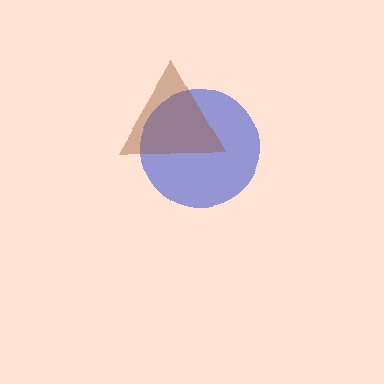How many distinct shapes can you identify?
There are 2 distinct shapes: a blue circle, a brown triangle.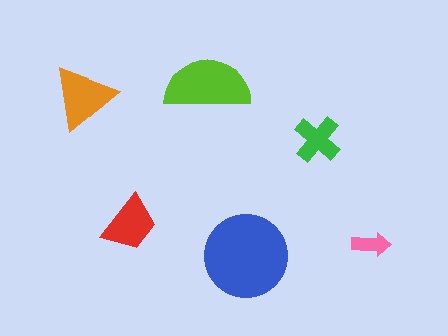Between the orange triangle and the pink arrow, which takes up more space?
The orange triangle.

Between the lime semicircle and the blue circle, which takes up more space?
The blue circle.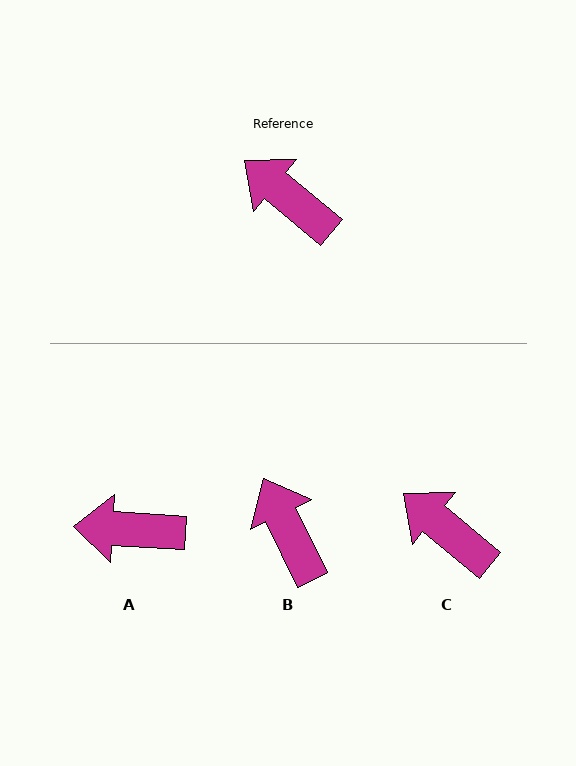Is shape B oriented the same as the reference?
No, it is off by about 25 degrees.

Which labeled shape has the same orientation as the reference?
C.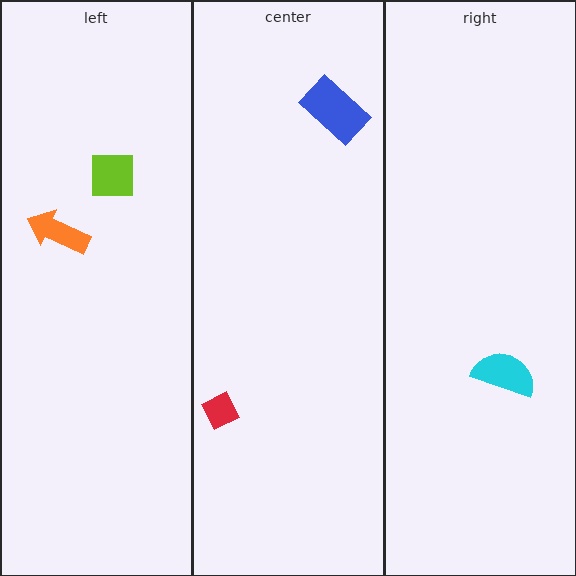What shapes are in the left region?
The orange arrow, the lime square.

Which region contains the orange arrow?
The left region.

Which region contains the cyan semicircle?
The right region.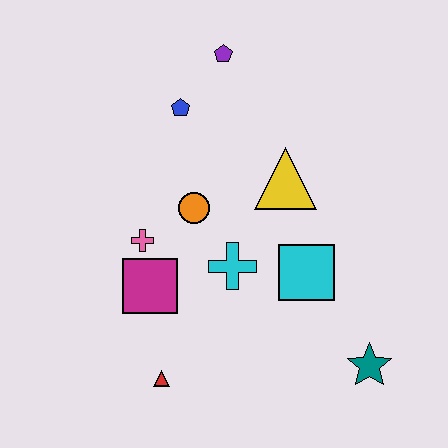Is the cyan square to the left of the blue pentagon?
No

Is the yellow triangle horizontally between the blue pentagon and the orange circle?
No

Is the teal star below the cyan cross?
Yes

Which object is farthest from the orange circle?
The teal star is farthest from the orange circle.